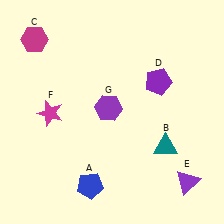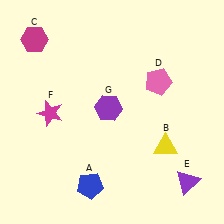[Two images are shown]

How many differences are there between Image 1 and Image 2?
There are 2 differences between the two images.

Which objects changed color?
B changed from teal to yellow. D changed from purple to pink.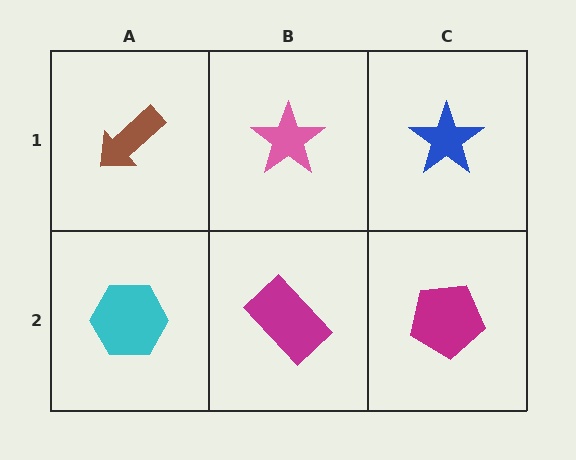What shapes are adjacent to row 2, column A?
A brown arrow (row 1, column A), a magenta rectangle (row 2, column B).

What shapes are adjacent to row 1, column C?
A magenta pentagon (row 2, column C), a pink star (row 1, column B).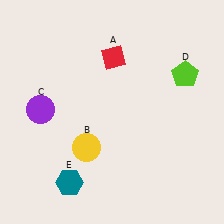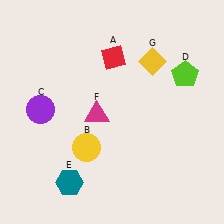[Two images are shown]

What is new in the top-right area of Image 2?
A yellow diamond (G) was added in the top-right area of Image 2.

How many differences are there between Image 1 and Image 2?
There are 2 differences between the two images.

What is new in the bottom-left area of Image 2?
A magenta triangle (F) was added in the bottom-left area of Image 2.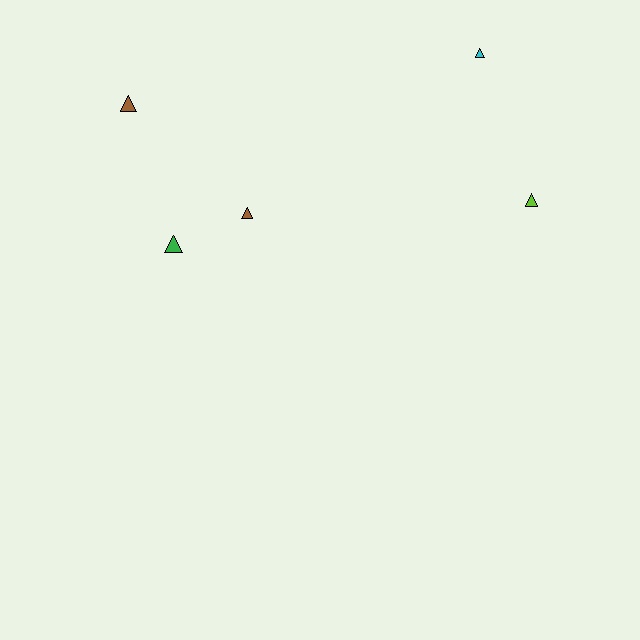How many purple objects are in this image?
There are no purple objects.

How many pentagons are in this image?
There are no pentagons.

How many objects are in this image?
There are 5 objects.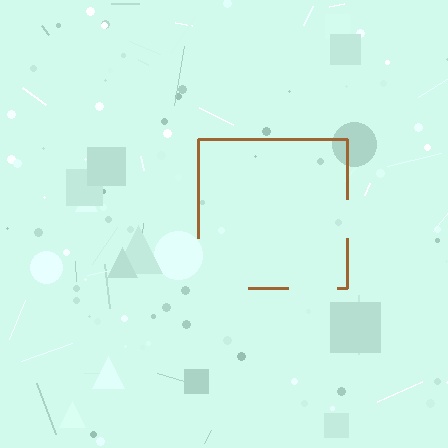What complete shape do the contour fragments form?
The contour fragments form a square.